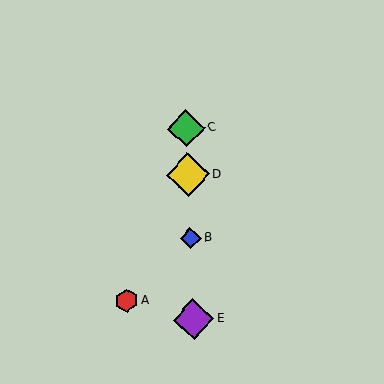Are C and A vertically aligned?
No, C is at x≈186 and A is at x≈127.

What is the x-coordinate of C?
Object C is at x≈186.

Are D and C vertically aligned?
Yes, both are at x≈188.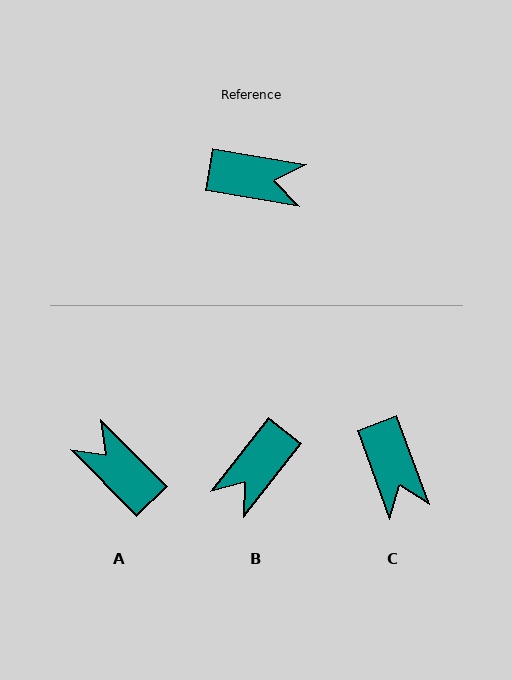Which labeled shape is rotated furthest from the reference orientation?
A, about 144 degrees away.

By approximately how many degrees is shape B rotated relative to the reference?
Approximately 118 degrees clockwise.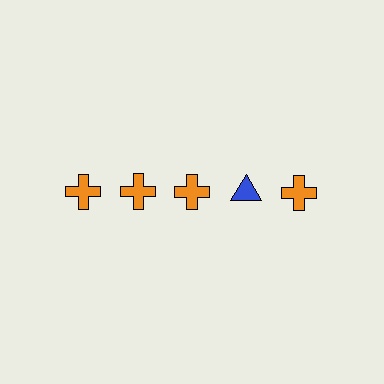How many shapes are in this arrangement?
There are 5 shapes arranged in a grid pattern.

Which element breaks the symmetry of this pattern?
The blue triangle in the top row, second from right column breaks the symmetry. All other shapes are orange crosses.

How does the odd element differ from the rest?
It differs in both color (blue instead of orange) and shape (triangle instead of cross).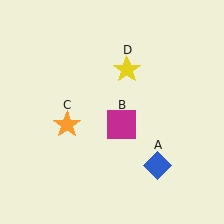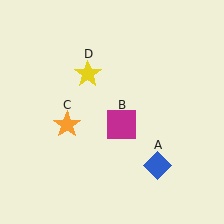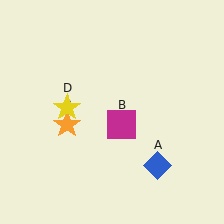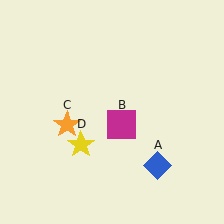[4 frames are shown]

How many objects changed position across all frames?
1 object changed position: yellow star (object D).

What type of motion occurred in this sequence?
The yellow star (object D) rotated counterclockwise around the center of the scene.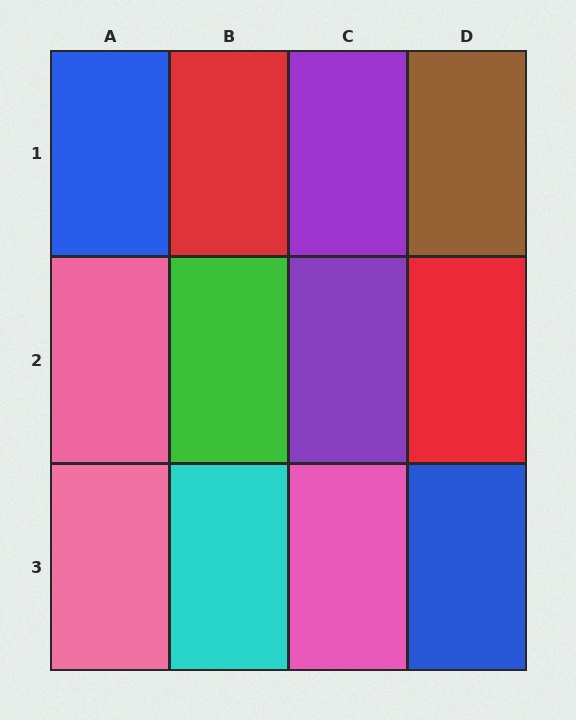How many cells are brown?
1 cell is brown.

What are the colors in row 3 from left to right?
Pink, cyan, pink, blue.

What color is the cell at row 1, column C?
Purple.